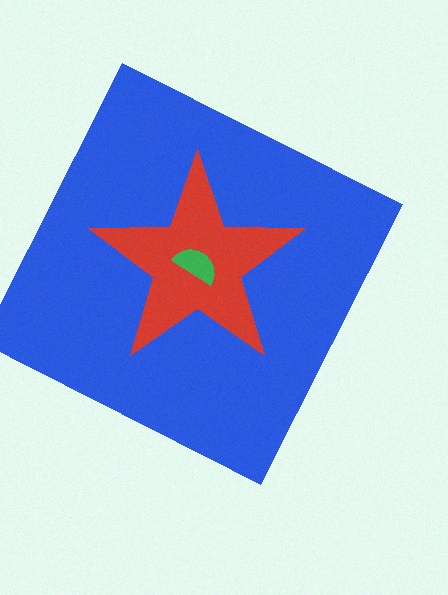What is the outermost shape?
The blue square.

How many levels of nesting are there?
3.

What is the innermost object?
The green semicircle.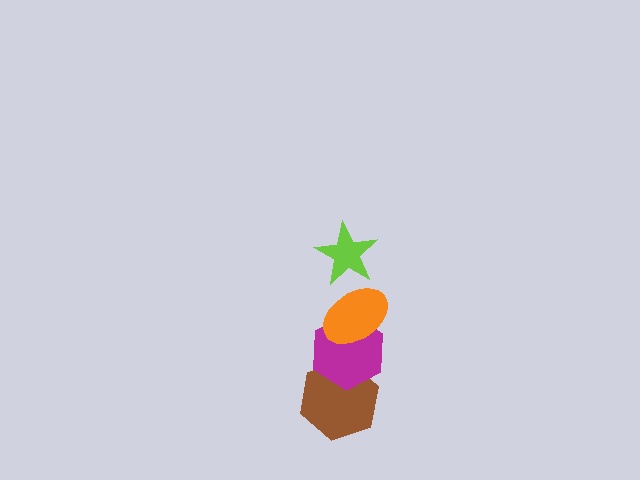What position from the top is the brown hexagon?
The brown hexagon is 4th from the top.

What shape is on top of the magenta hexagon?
The orange ellipse is on top of the magenta hexagon.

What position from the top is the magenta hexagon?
The magenta hexagon is 3rd from the top.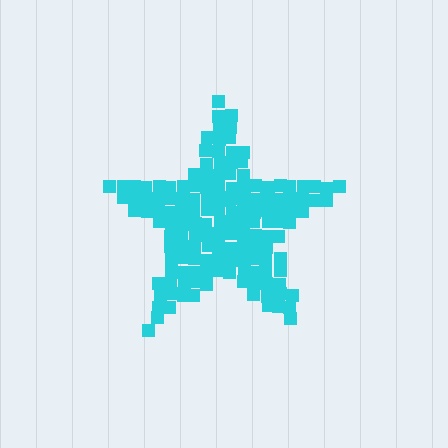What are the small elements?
The small elements are squares.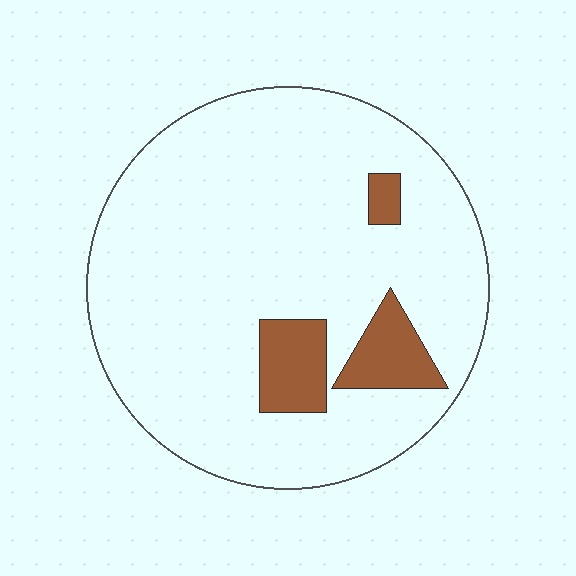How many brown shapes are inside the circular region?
3.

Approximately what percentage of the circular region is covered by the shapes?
Approximately 10%.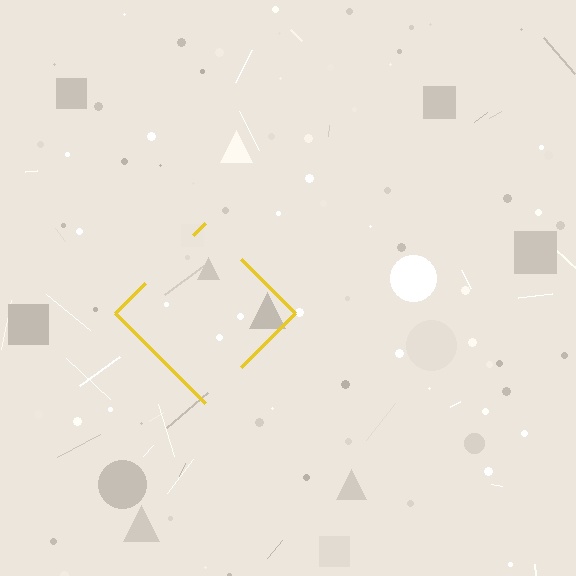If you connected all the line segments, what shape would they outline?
They would outline a diamond.